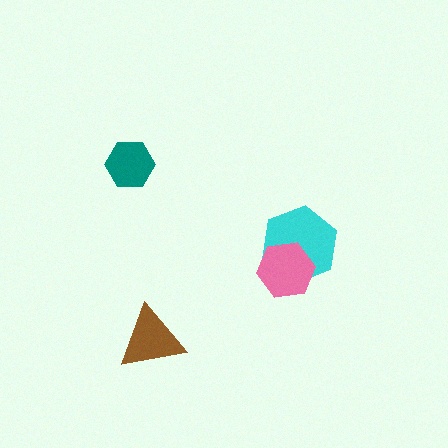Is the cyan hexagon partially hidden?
Yes, it is partially covered by another shape.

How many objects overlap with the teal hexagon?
0 objects overlap with the teal hexagon.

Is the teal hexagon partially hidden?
No, no other shape covers it.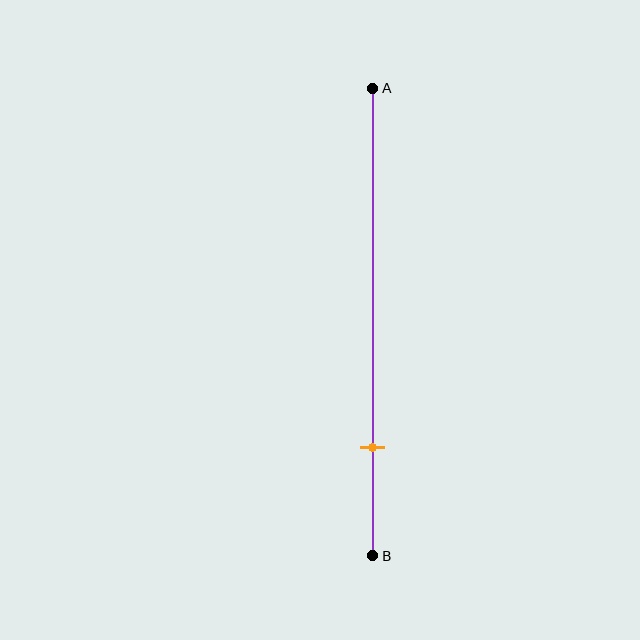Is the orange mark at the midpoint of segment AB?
No, the mark is at about 75% from A, not at the 50% midpoint.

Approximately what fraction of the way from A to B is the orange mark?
The orange mark is approximately 75% of the way from A to B.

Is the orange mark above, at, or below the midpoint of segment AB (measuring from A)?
The orange mark is below the midpoint of segment AB.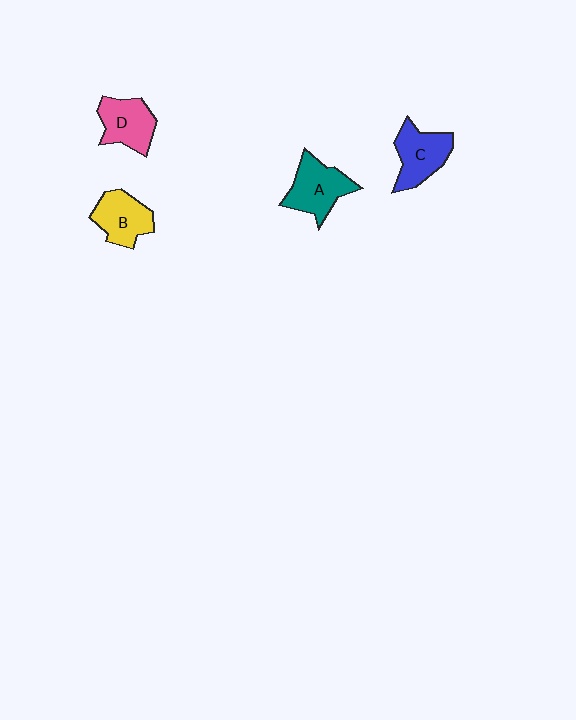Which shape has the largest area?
Shape A (teal).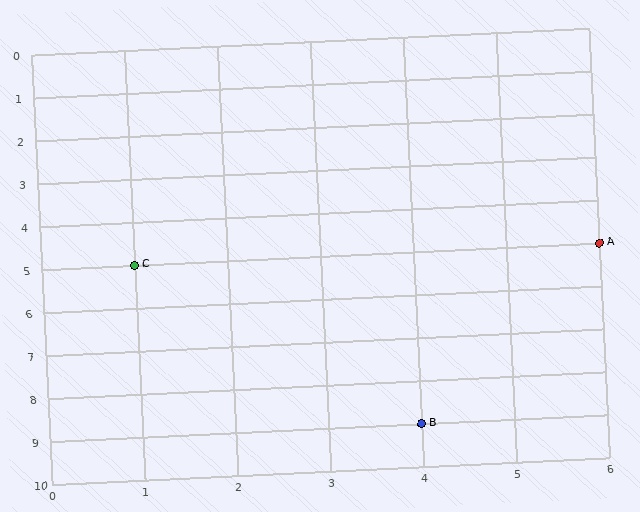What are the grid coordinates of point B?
Point B is at grid coordinates (4, 9).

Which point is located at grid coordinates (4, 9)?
Point B is at (4, 9).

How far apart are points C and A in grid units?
Points C and A are 5 columns apart.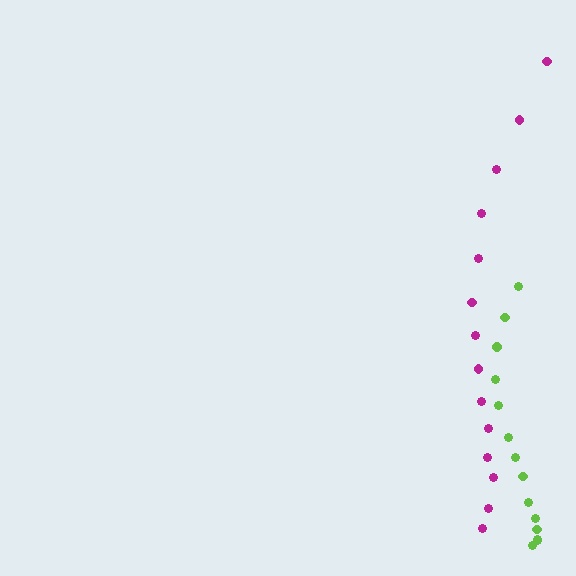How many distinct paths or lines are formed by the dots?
There are 2 distinct paths.